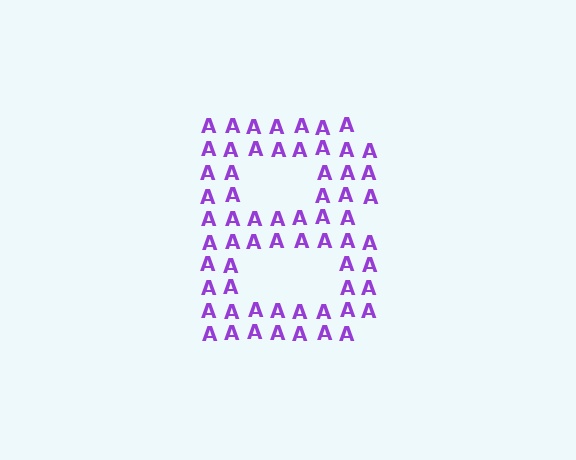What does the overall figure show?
The overall figure shows the letter B.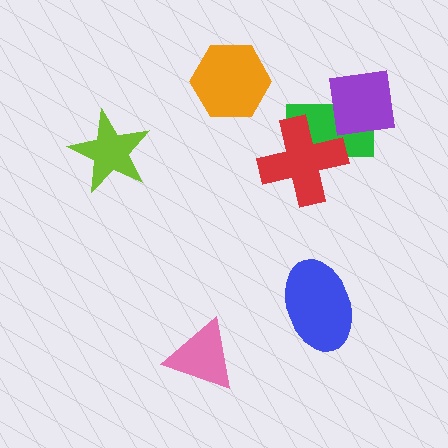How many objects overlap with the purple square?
1 object overlaps with the purple square.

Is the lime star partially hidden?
No, no other shape covers it.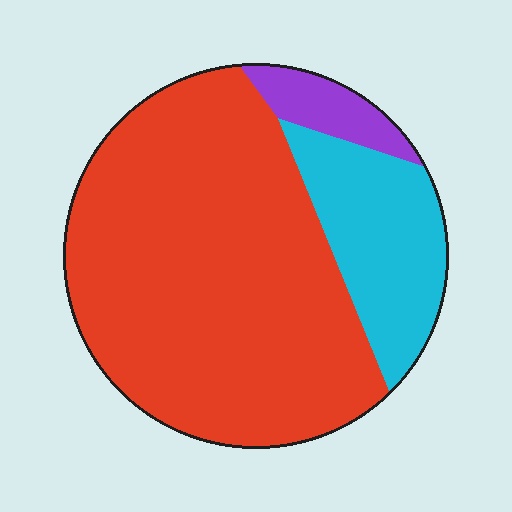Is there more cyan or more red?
Red.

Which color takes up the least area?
Purple, at roughly 5%.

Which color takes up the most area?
Red, at roughly 75%.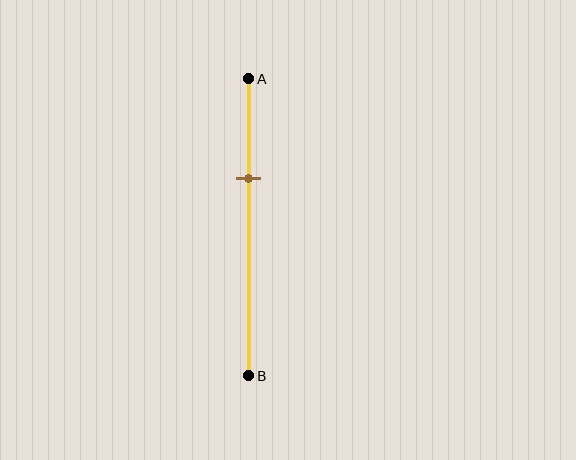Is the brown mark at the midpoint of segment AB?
No, the mark is at about 35% from A, not at the 50% midpoint.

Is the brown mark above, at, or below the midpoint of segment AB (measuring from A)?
The brown mark is above the midpoint of segment AB.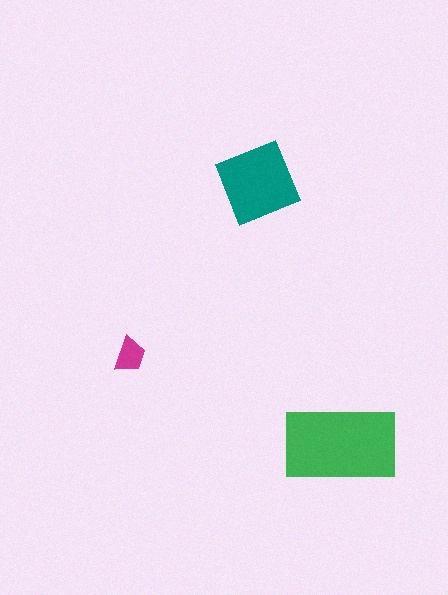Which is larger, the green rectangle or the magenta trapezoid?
The green rectangle.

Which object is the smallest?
The magenta trapezoid.